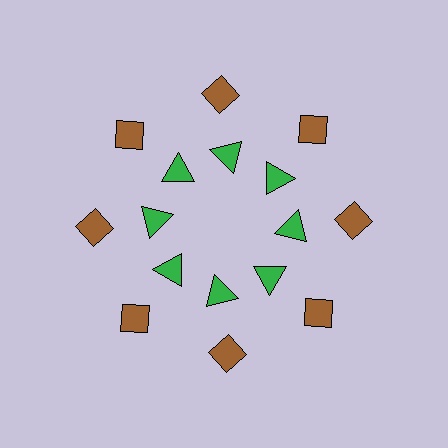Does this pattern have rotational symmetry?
Yes, this pattern has 8-fold rotational symmetry. It looks the same after rotating 45 degrees around the center.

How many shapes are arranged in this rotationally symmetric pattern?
There are 16 shapes, arranged in 8 groups of 2.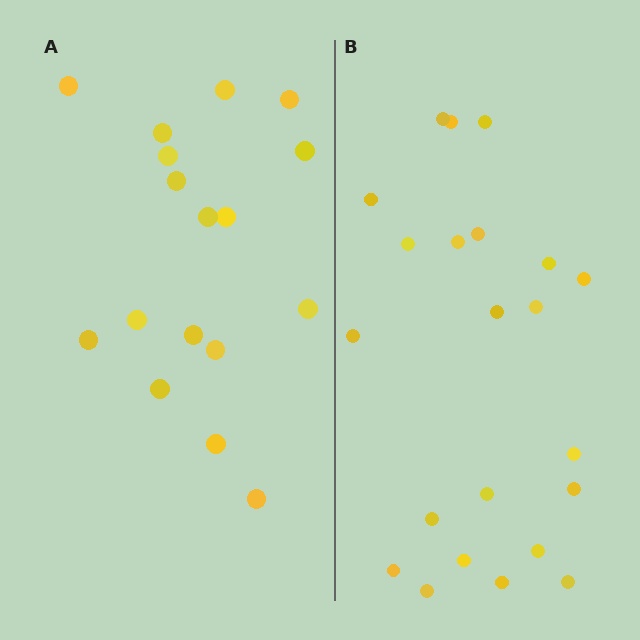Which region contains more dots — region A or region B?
Region B (the right region) has more dots.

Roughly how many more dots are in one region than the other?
Region B has about 5 more dots than region A.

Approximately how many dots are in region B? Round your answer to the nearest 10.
About 20 dots. (The exact count is 22, which rounds to 20.)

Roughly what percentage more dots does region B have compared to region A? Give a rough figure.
About 30% more.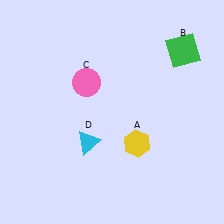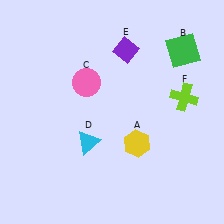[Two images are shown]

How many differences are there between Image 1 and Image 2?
There are 2 differences between the two images.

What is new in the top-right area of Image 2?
A purple diamond (E) was added in the top-right area of Image 2.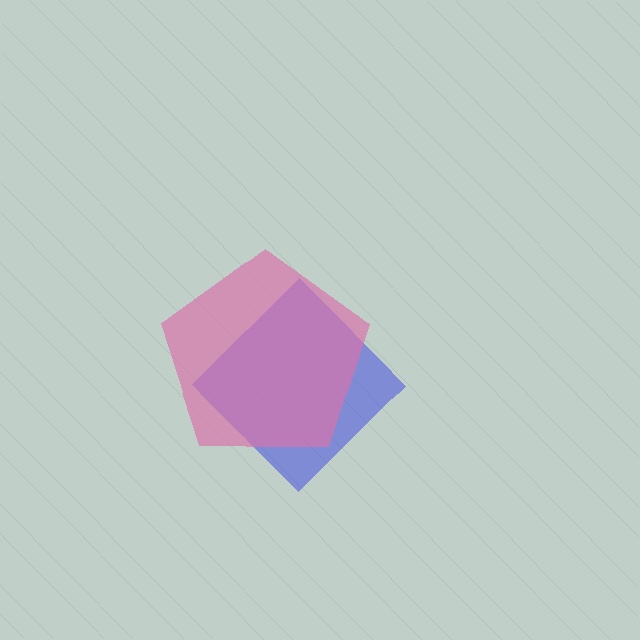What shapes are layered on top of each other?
The layered shapes are: a blue diamond, a pink pentagon.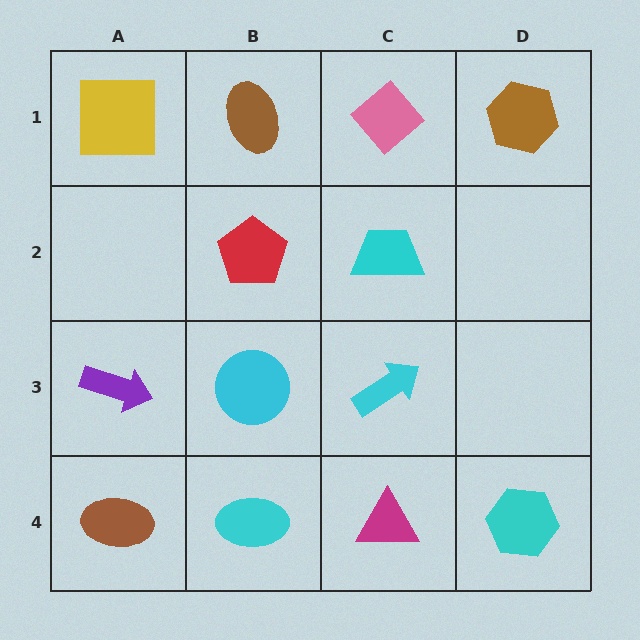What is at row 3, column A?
A purple arrow.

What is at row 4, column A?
A brown ellipse.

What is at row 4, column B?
A cyan ellipse.